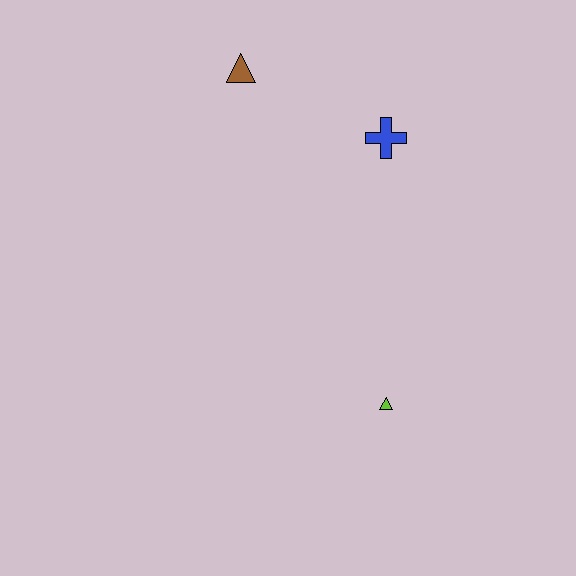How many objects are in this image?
There are 3 objects.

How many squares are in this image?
There are no squares.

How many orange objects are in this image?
There are no orange objects.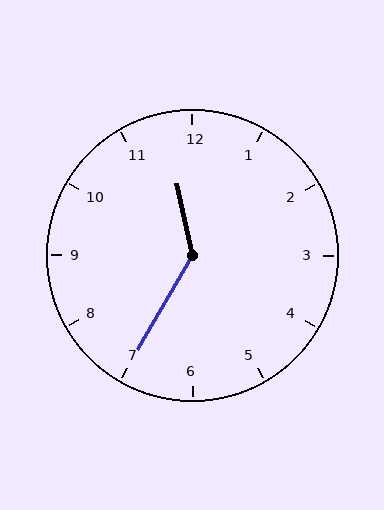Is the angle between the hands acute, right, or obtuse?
It is obtuse.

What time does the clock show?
11:35.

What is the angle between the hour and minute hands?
Approximately 138 degrees.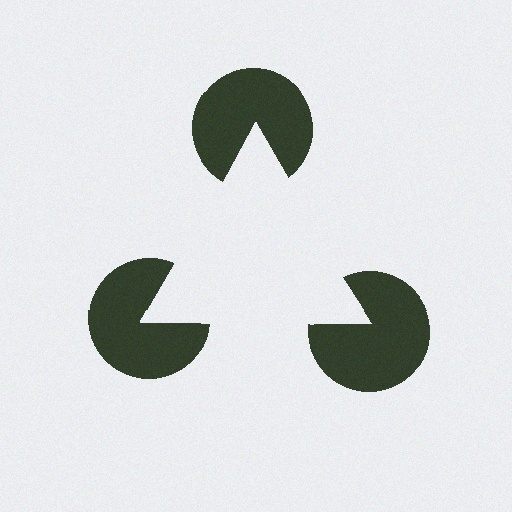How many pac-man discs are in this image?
There are 3 — one at each vertex of the illusory triangle.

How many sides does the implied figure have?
3 sides.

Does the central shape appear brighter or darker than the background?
It typically appears slightly brighter than the background, even though no actual brightness change is drawn.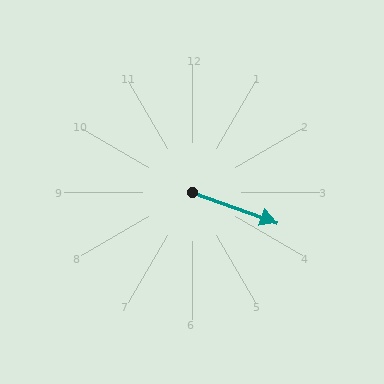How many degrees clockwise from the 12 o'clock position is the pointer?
Approximately 110 degrees.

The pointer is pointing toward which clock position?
Roughly 4 o'clock.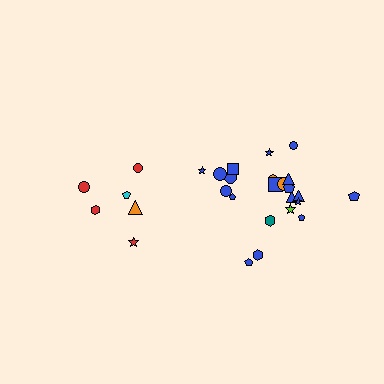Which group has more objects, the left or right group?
The right group.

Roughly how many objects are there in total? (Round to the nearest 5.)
Roughly 30 objects in total.